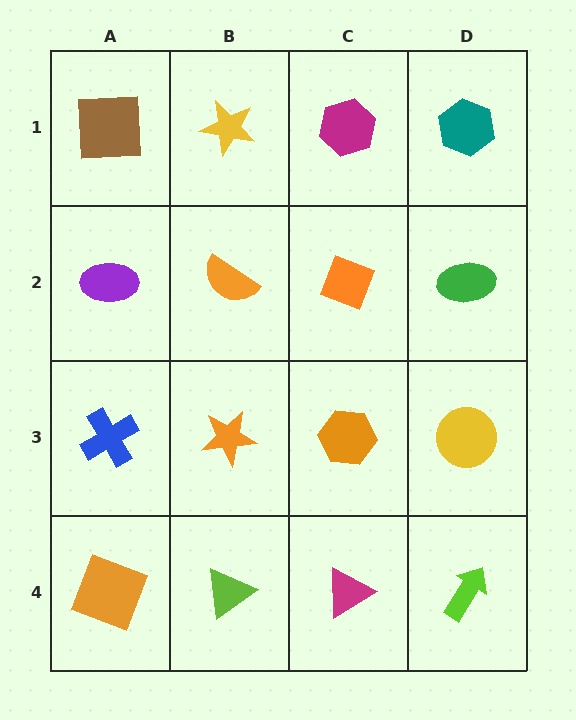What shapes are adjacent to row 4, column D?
A yellow circle (row 3, column D), a magenta triangle (row 4, column C).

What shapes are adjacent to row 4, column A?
A blue cross (row 3, column A), a lime triangle (row 4, column B).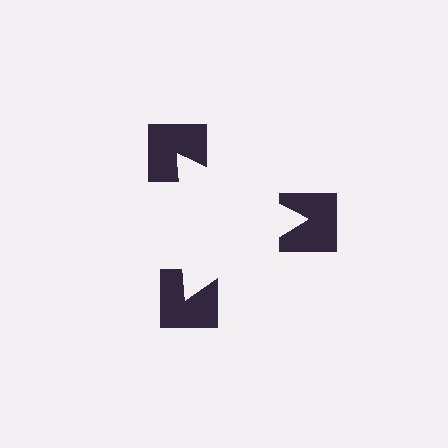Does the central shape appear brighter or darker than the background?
It typically appears slightly brighter than the background, even though no actual brightness change is drawn.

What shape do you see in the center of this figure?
An illusory triangle — its edges are inferred from the aligned wedge cuts in the notched squares, not physically drawn.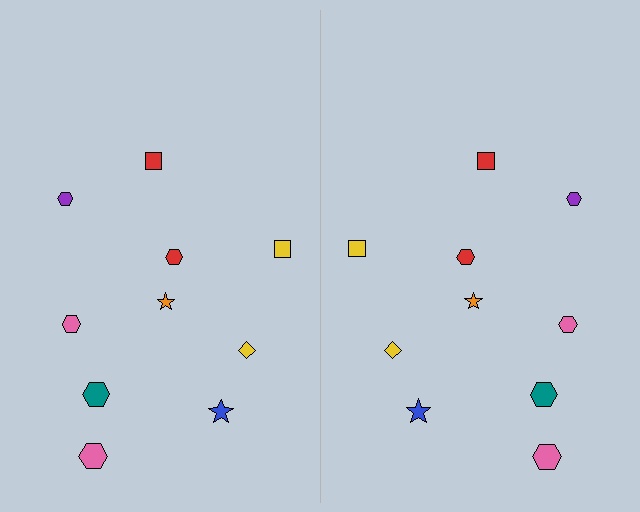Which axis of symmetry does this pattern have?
The pattern has a vertical axis of symmetry running through the center of the image.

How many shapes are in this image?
There are 20 shapes in this image.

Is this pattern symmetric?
Yes, this pattern has bilateral (reflection) symmetry.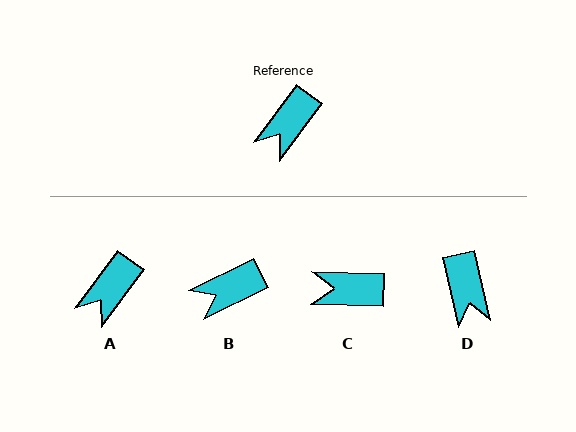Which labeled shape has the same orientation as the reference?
A.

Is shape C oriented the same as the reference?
No, it is off by about 55 degrees.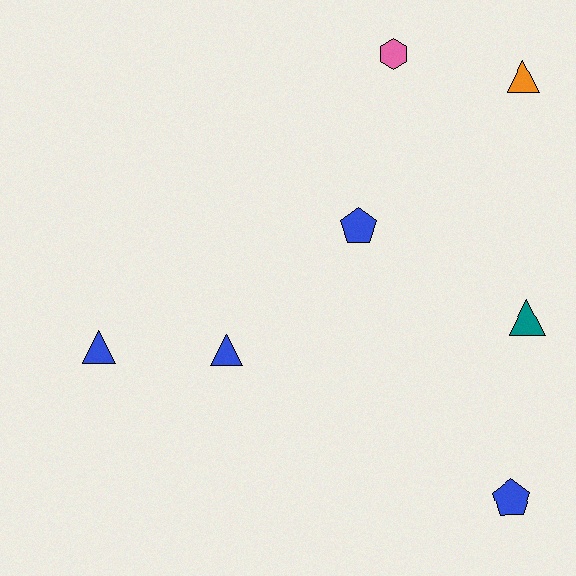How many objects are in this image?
There are 7 objects.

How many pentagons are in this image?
There are 2 pentagons.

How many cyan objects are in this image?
There are no cyan objects.